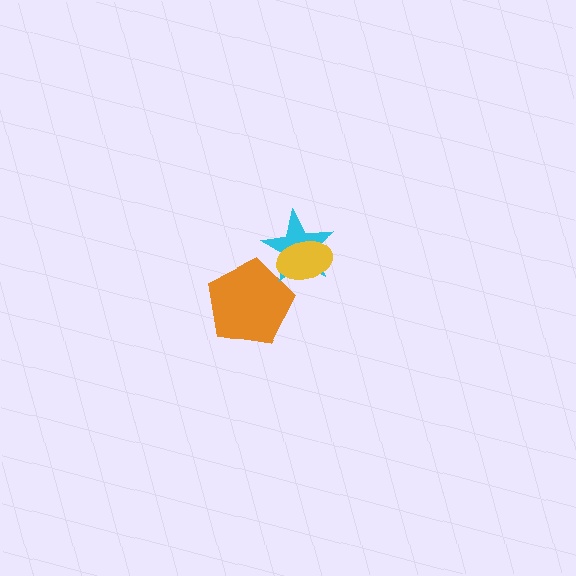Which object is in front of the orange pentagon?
The cyan star is in front of the orange pentagon.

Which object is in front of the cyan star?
The yellow ellipse is in front of the cyan star.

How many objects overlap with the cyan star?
2 objects overlap with the cyan star.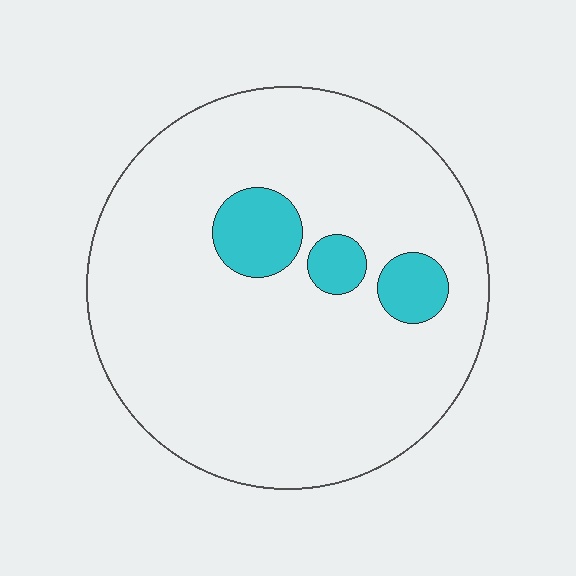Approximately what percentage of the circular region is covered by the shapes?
Approximately 10%.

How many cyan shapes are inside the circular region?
3.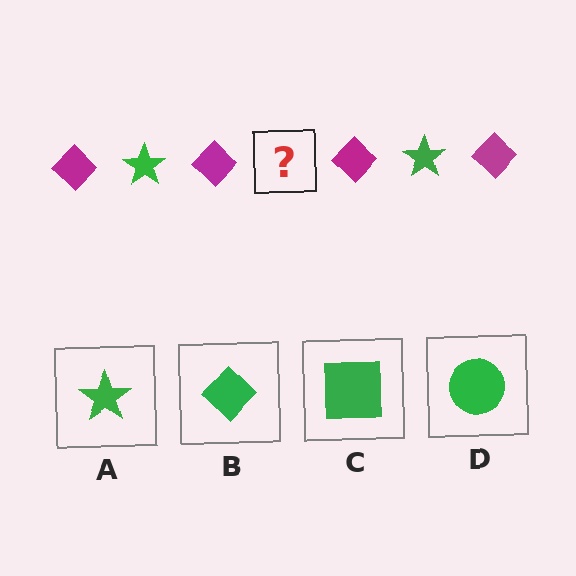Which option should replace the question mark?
Option A.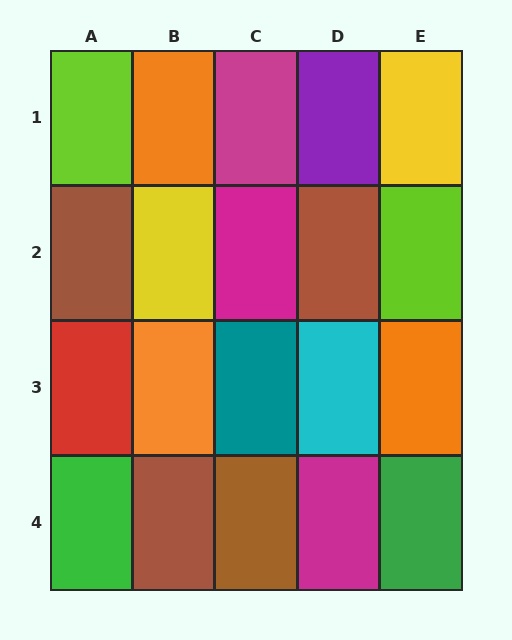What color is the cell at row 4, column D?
Magenta.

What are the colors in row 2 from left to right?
Brown, yellow, magenta, brown, lime.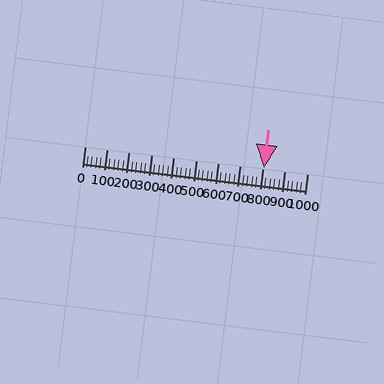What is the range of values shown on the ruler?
The ruler shows values from 0 to 1000.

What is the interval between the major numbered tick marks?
The major tick marks are spaced 100 units apart.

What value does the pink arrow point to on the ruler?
The pink arrow points to approximately 805.